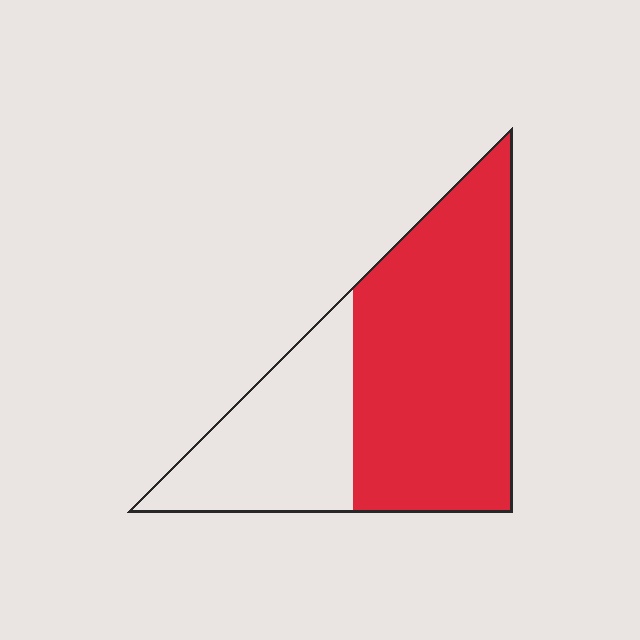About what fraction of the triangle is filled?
About two thirds (2/3).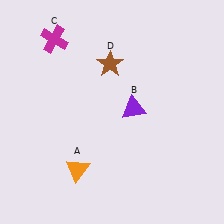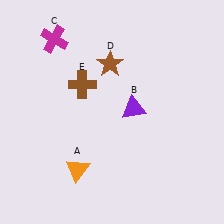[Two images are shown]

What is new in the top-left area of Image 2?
A brown cross (E) was added in the top-left area of Image 2.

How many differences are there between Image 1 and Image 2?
There is 1 difference between the two images.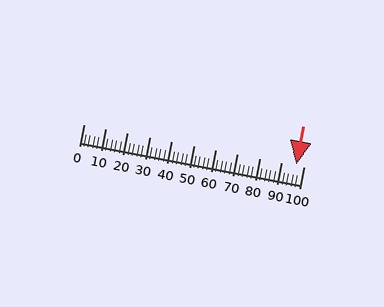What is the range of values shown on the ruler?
The ruler shows values from 0 to 100.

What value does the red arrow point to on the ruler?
The red arrow points to approximately 97.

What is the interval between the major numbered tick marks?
The major tick marks are spaced 10 units apart.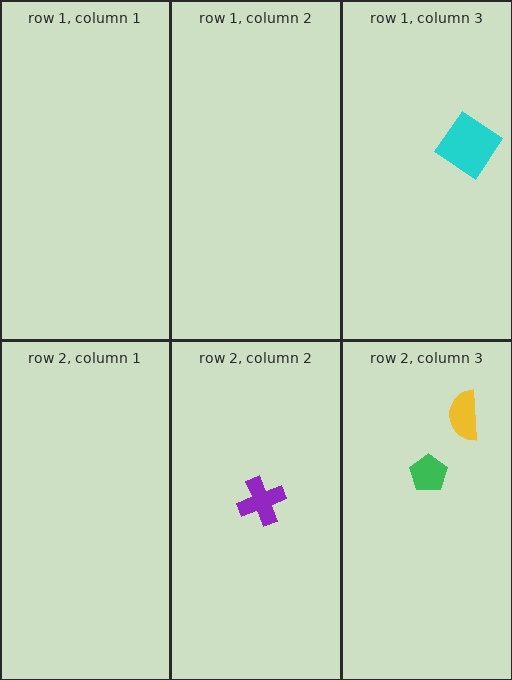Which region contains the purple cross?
The row 2, column 2 region.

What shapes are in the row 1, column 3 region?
The cyan diamond.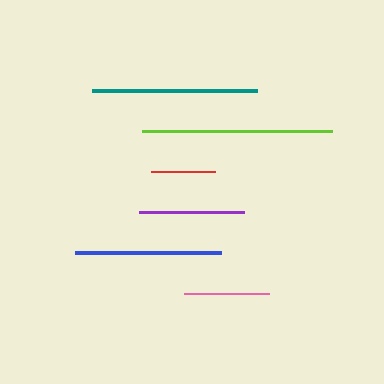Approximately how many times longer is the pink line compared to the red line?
The pink line is approximately 1.3 times the length of the red line.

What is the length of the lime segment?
The lime segment is approximately 190 pixels long.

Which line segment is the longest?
The lime line is the longest at approximately 190 pixels.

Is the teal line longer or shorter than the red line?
The teal line is longer than the red line.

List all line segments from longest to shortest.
From longest to shortest: lime, teal, blue, purple, pink, red.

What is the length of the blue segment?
The blue segment is approximately 146 pixels long.